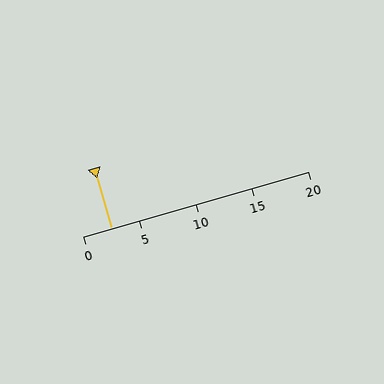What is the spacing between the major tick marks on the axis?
The major ticks are spaced 5 apart.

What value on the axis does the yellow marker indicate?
The marker indicates approximately 2.5.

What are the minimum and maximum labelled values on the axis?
The axis runs from 0 to 20.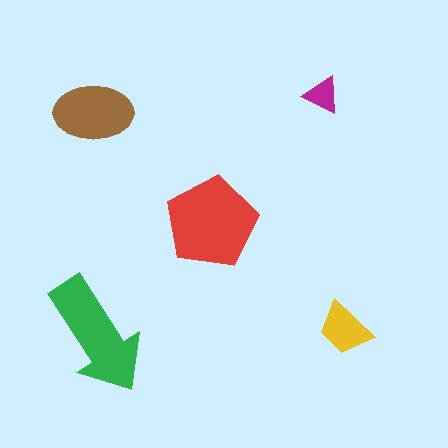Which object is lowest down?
The green arrow is bottommost.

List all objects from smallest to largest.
The magenta triangle, the yellow trapezoid, the brown ellipse, the green arrow, the red pentagon.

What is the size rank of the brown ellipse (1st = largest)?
3rd.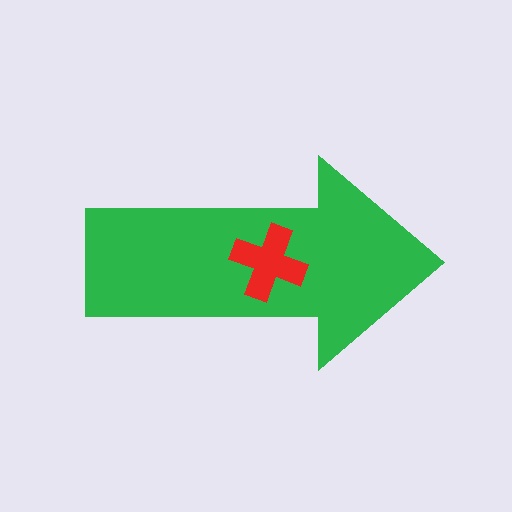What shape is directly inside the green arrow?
The red cross.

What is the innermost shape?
The red cross.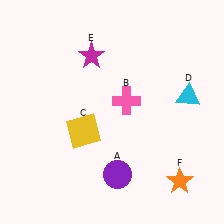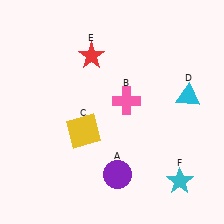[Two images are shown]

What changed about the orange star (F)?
In Image 1, F is orange. In Image 2, it changed to cyan.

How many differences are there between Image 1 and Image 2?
There are 2 differences between the two images.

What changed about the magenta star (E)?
In Image 1, E is magenta. In Image 2, it changed to red.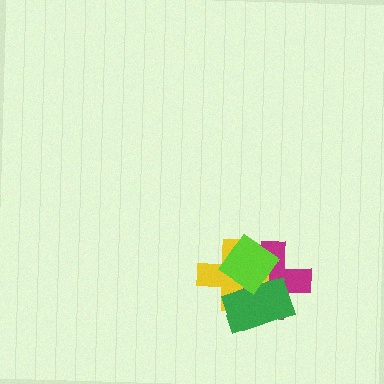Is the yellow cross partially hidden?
Yes, it is partially covered by another shape.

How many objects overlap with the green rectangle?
3 objects overlap with the green rectangle.